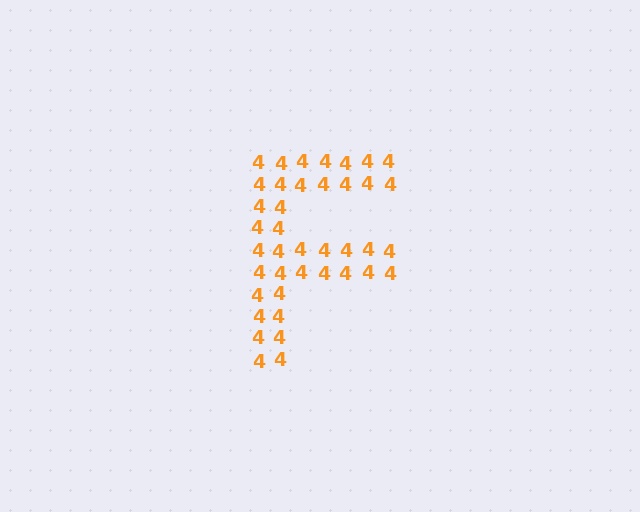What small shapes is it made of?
It is made of small digit 4's.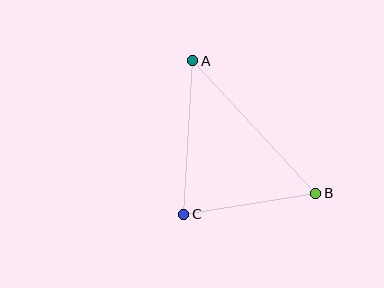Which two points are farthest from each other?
Points A and B are farthest from each other.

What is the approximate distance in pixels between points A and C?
The distance between A and C is approximately 154 pixels.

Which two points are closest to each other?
Points B and C are closest to each other.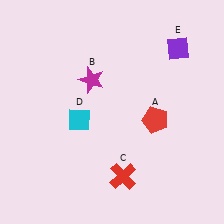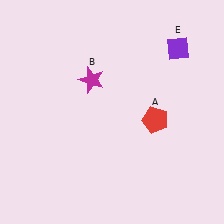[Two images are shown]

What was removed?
The red cross (C), the cyan diamond (D) were removed in Image 2.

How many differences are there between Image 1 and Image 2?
There are 2 differences between the two images.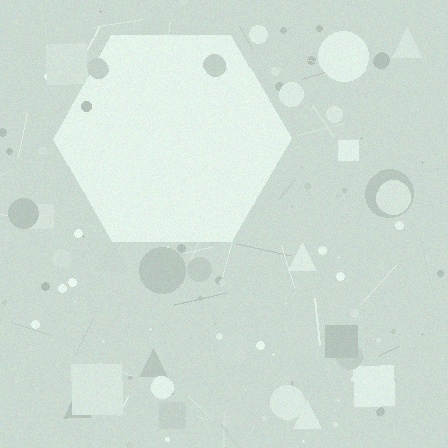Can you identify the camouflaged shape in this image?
The camouflaged shape is a hexagon.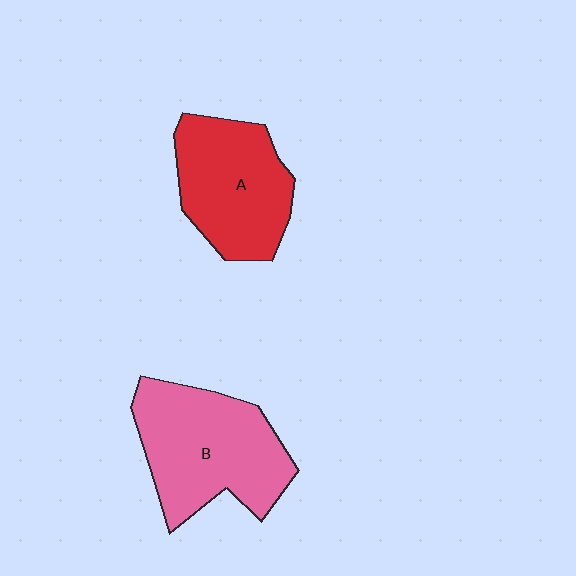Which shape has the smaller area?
Shape A (red).